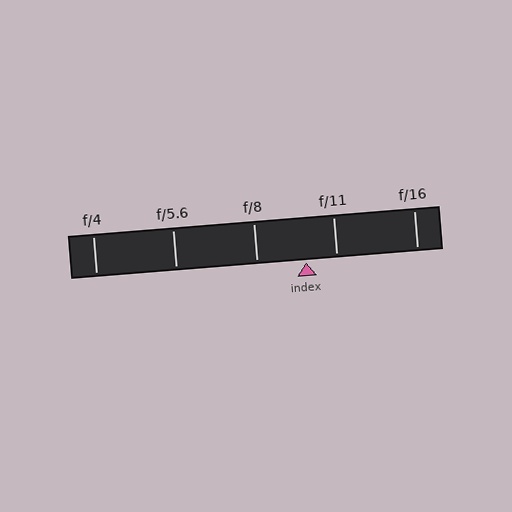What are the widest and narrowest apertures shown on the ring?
The widest aperture shown is f/4 and the narrowest is f/16.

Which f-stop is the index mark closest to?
The index mark is closest to f/11.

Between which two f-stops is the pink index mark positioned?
The index mark is between f/8 and f/11.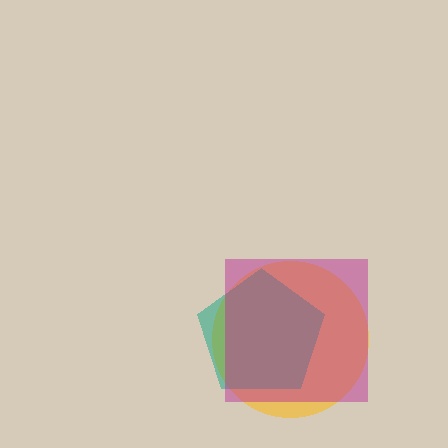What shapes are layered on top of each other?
The layered shapes are: a yellow circle, a teal pentagon, a magenta square.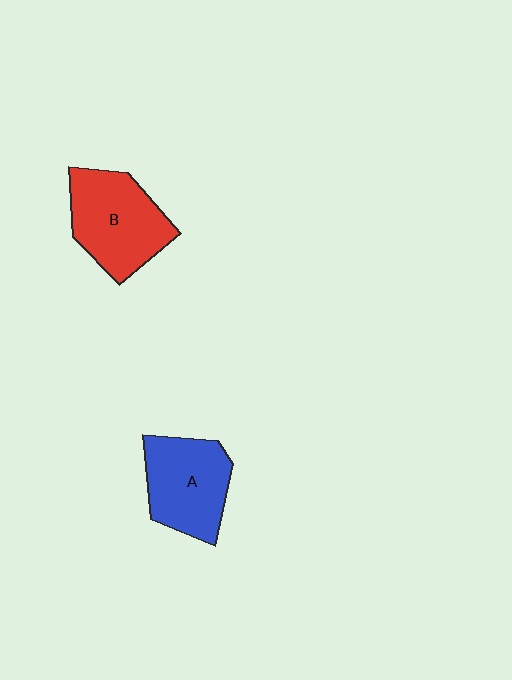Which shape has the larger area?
Shape B (red).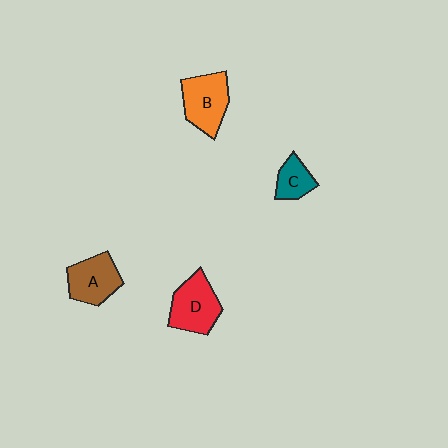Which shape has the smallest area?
Shape C (teal).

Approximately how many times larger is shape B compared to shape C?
Approximately 1.8 times.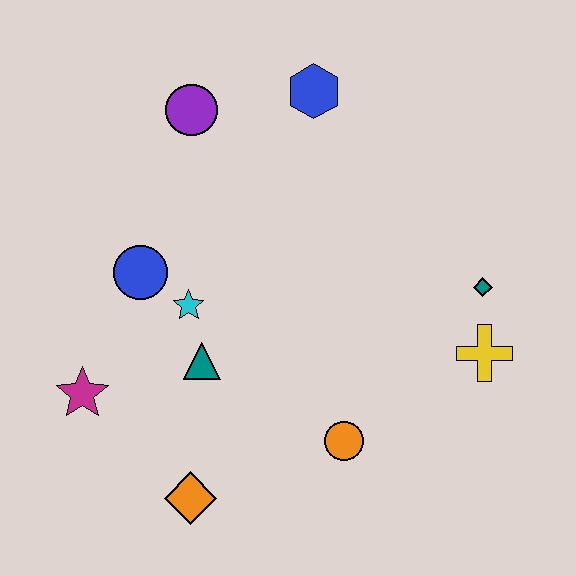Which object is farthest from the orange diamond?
The blue hexagon is farthest from the orange diamond.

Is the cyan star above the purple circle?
No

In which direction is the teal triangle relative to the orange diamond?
The teal triangle is above the orange diamond.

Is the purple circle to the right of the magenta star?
Yes